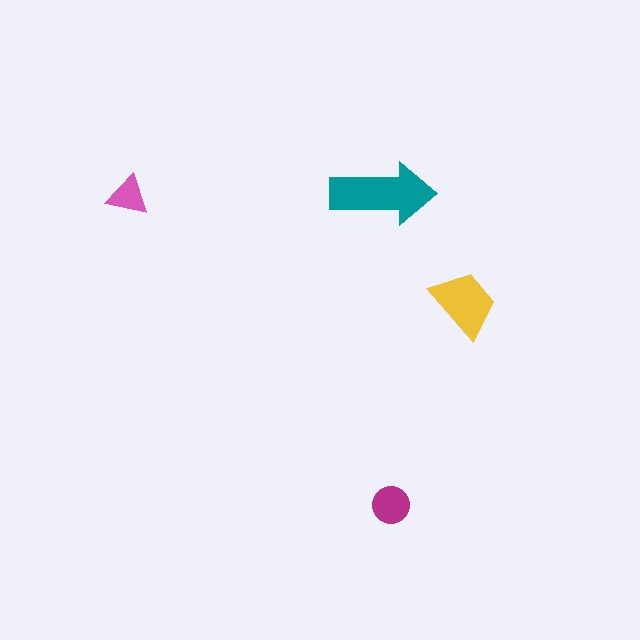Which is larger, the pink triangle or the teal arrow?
The teal arrow.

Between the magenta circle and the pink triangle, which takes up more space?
The magenta circle.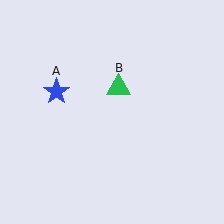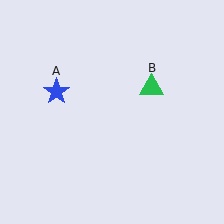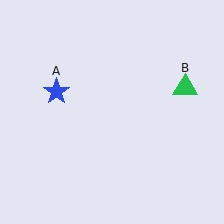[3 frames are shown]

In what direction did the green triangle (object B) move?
The green triangle (object B) moved right.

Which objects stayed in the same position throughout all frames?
Blue star (object A) remained stationary.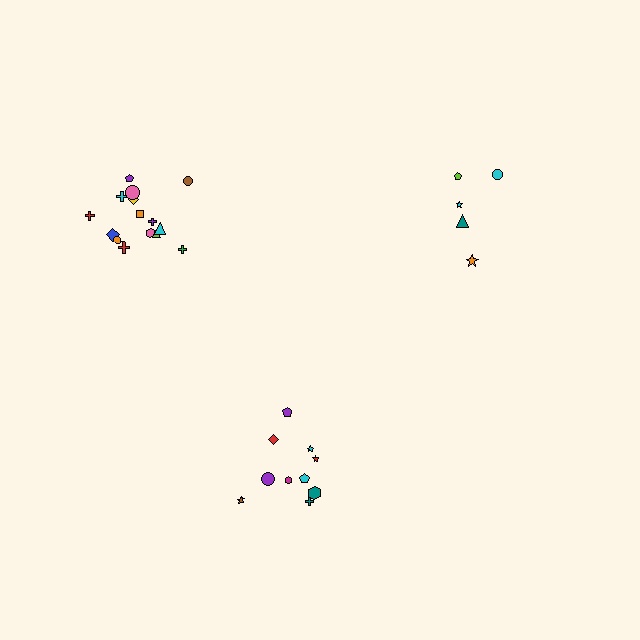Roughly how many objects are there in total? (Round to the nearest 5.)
Roughly 30 objects in total.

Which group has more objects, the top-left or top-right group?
The top-left group.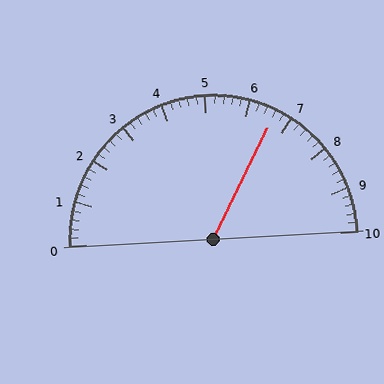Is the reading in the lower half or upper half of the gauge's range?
The reading is in the upper half of the range (0 to 10).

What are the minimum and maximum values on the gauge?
The gauge ranges from 0 to 10.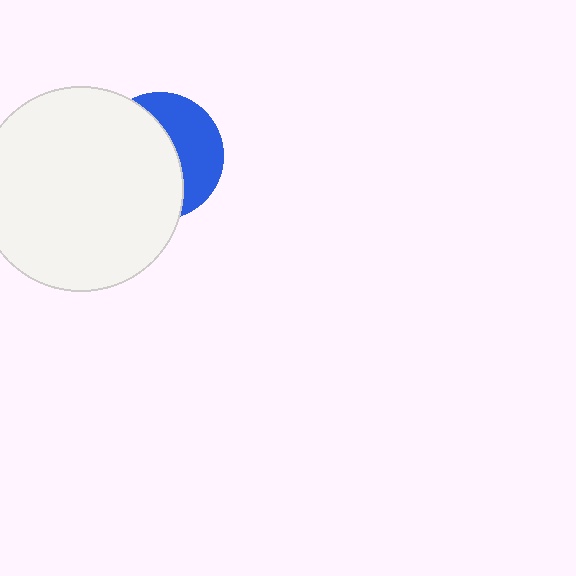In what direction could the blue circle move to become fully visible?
The blue circle could move right. That would shift it out from behind the white circle entirely.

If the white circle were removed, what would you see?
You would see the complete blue circle.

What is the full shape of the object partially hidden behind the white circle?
The partially hidden object is a blue circle.